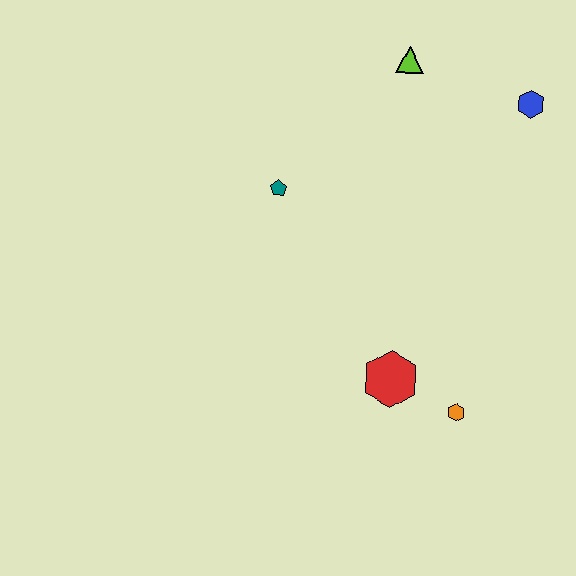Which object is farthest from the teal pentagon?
The orange hexagon is farthest from the teal pentagon.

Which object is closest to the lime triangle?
The blue hexagon is closest to the lime triangle.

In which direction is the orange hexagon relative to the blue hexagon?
The orange hexagon is below the blue hexagon.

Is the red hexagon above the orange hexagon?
Yes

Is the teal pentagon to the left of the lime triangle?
Yes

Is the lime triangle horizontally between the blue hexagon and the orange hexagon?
No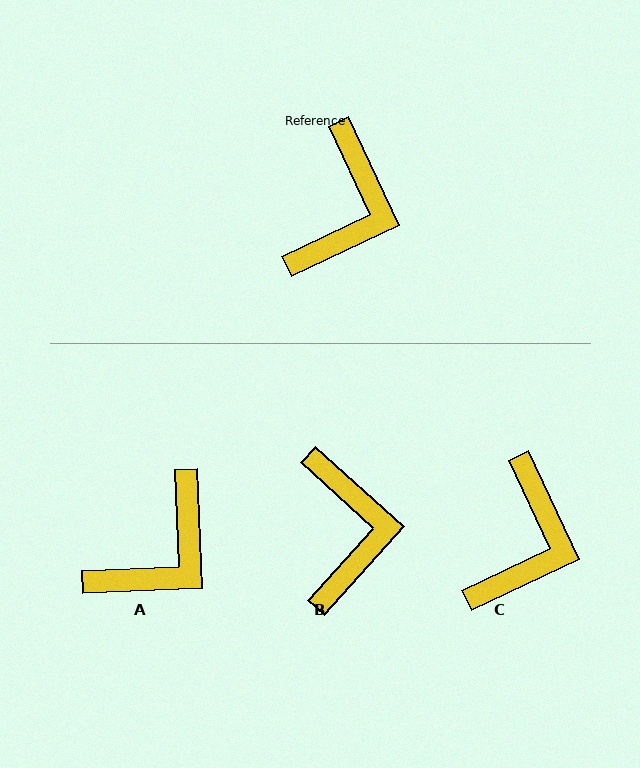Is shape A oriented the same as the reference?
No, it is off by about 23 degrees.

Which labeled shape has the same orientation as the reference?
C.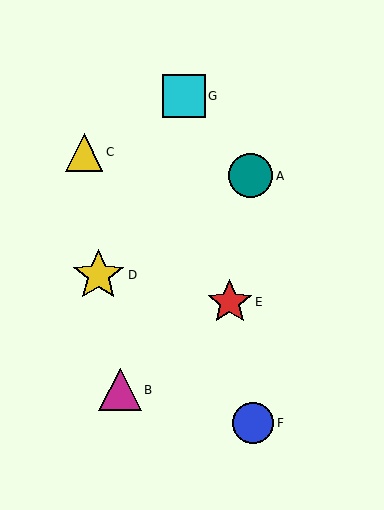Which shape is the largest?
The yellow star (labeled D) is the largest.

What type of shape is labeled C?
Shape C is a yellow triangle.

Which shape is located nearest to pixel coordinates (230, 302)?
The red star (labeled E) at (230, 302) is nearest to that location.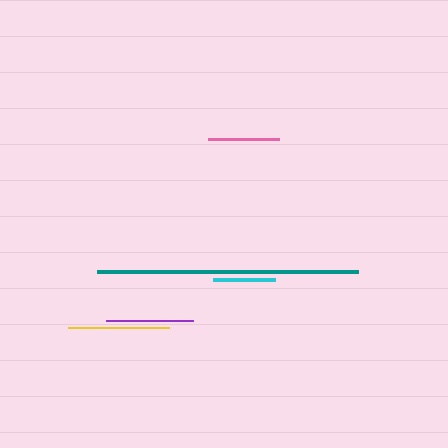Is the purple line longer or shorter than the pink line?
The purple line is longer than the pink line.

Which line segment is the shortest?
The cyan line is the shortest at approximately 62 pixels.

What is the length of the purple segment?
The purple segment is approximately 86 pixels long.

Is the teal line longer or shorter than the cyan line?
The teal line is longer than the cyan line.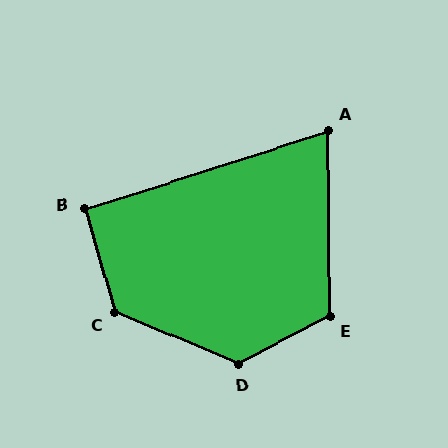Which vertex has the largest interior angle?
D, at approximately 130 degrees.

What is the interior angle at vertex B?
Approximately 91 degrees (approximately right).